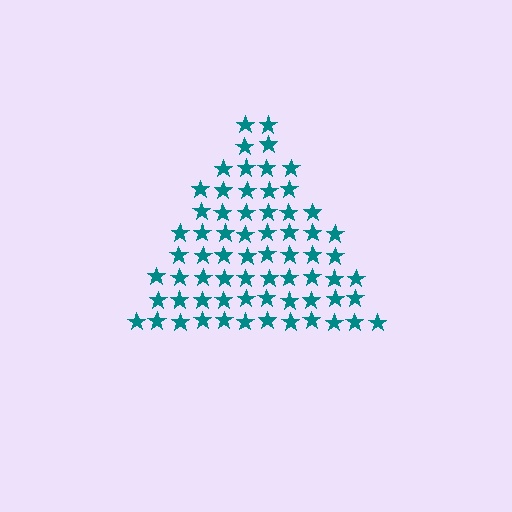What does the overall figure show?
The overall figure shows a triangle.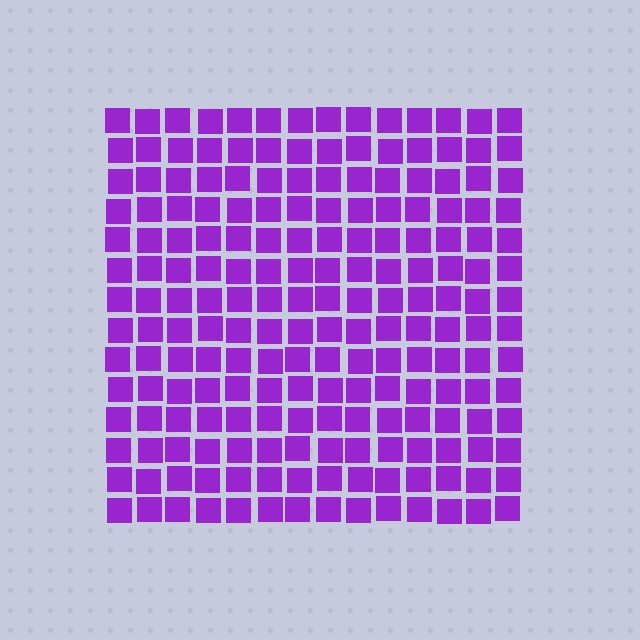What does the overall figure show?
The overall figure shows a square.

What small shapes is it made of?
It is made of small squares.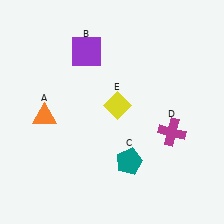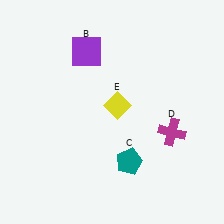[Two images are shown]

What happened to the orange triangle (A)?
The orange triangle (A) was removed in Image 2. It was in the bottom-left area of Image 1.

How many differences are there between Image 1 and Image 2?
There is 1 difference between the two images.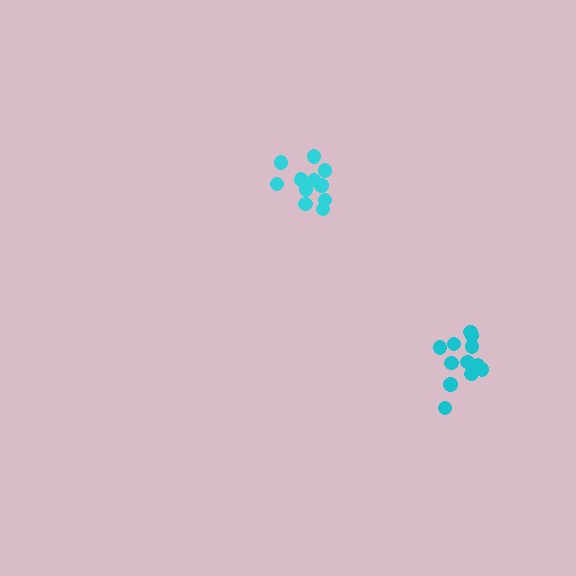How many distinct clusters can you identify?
There are 2 distinct clusters.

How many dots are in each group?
Group 1: 11 dots, Group 2: 12 dots (23 total).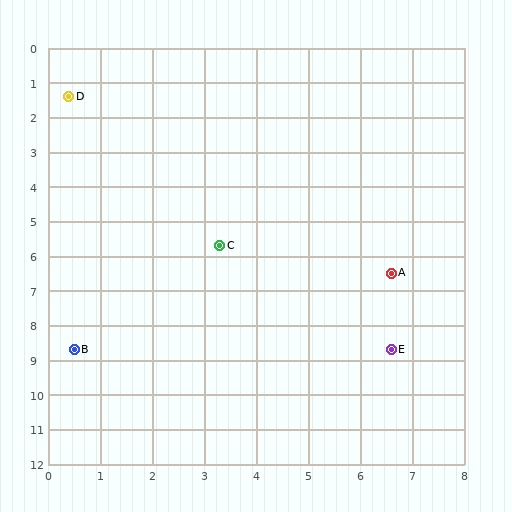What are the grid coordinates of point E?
Point E is at approximately (6.6, 8.7).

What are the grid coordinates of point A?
Point A is at approximately (6.6, 6.5).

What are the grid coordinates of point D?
Point D is at approximately (0.4, 1.4).